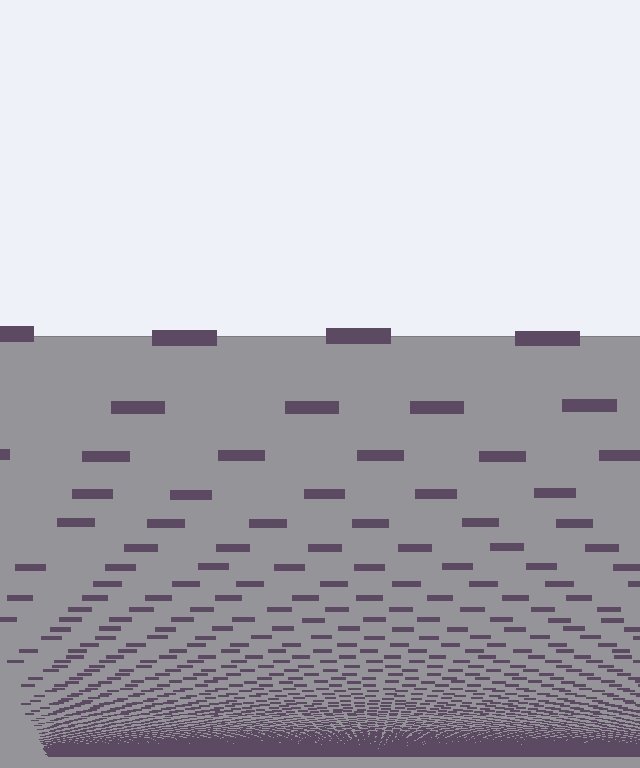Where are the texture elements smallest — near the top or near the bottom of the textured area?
Near the bottom.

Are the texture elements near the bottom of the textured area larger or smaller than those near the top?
Smaller. The gradient is inverted — elements near the bottom are smaller and denser.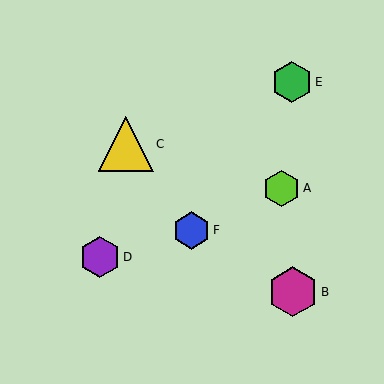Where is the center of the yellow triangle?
The center of the yellow triangle is at (126, 144).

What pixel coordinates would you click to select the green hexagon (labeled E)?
Click at (292, 82) to select the green hexagon E.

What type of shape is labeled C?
Shape C is a yellow triangle.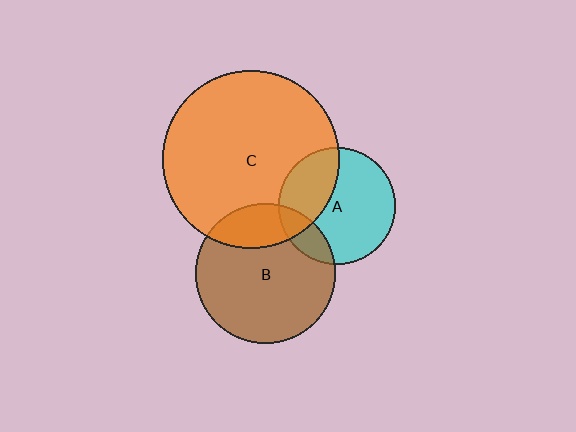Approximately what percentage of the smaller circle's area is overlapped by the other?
Approximately 35%.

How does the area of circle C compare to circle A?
Approximately 2.3 times.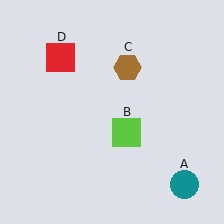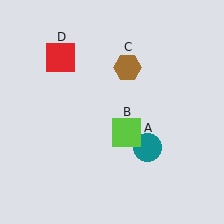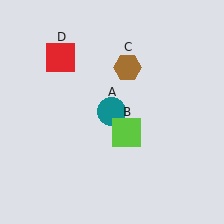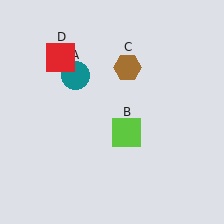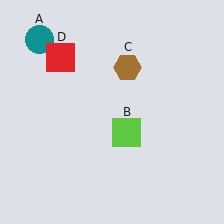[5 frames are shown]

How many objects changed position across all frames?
1 object changed position: teal circle (object A).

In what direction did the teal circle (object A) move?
The teal circle (object A) moved up and to the left.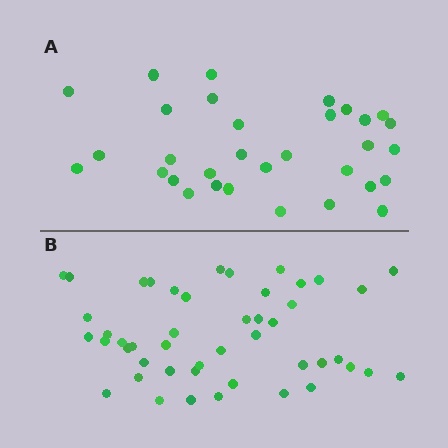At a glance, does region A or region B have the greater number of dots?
Region B (the bottom region) has more dots.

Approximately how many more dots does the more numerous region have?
Region B has approximately 15 more dots than region A.